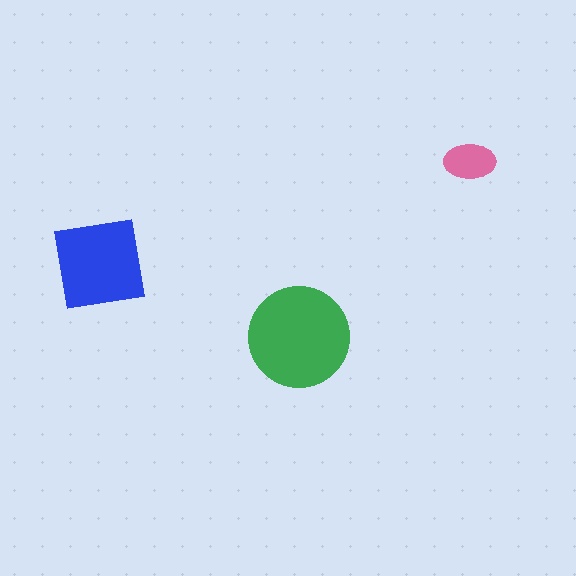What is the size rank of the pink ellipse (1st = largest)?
3rd.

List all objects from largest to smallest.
The green circle, the blue square, the pink ellipse.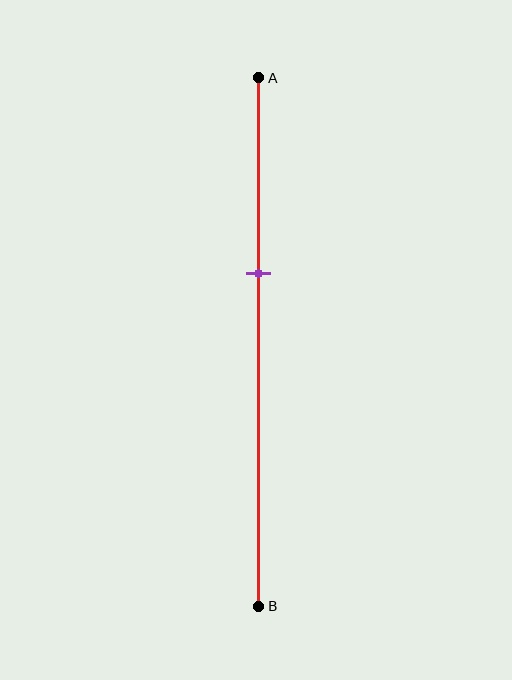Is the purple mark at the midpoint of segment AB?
No, the mark is at about 35% from A, not at the 50% midpoint.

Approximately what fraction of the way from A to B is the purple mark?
The purple mark is approximately 35% of the way from A to B.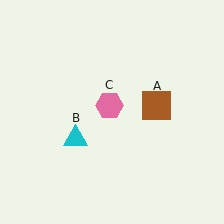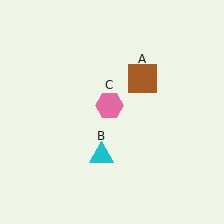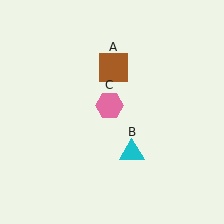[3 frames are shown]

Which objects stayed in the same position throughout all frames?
Pink hexagon (object C) remained stationary.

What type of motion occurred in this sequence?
The brown square (object A), cyan triangle (object B) rotated counterclockwise around the center of the scene.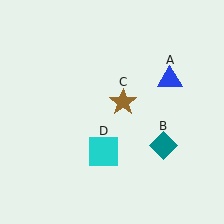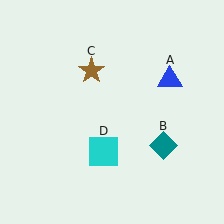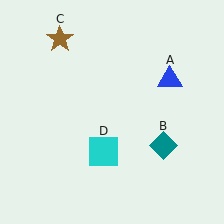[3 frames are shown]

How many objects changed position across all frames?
1 object changed position: brown star (object C).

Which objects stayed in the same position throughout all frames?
Blue triangle (object A) and teal diamond (object B) and cyan square (object D) remained stationary.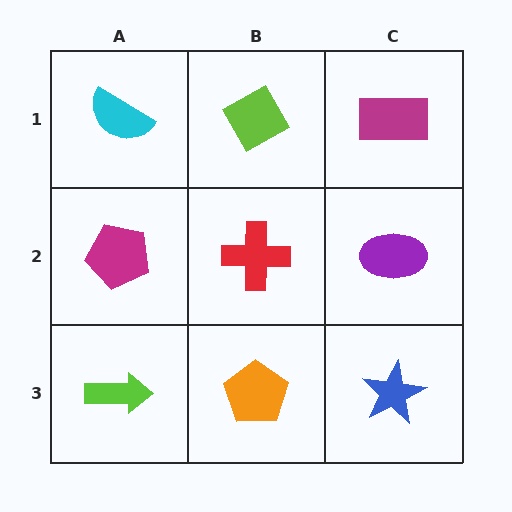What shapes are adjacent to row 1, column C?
A purple ellipse (row 2, column C), a lime diamond (row 1, column B).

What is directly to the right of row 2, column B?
A purple ellipse.